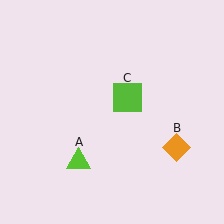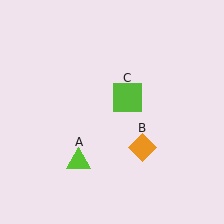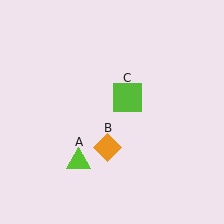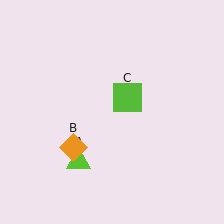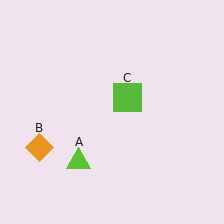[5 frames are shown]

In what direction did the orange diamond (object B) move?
The orange diamond (object B) moved left.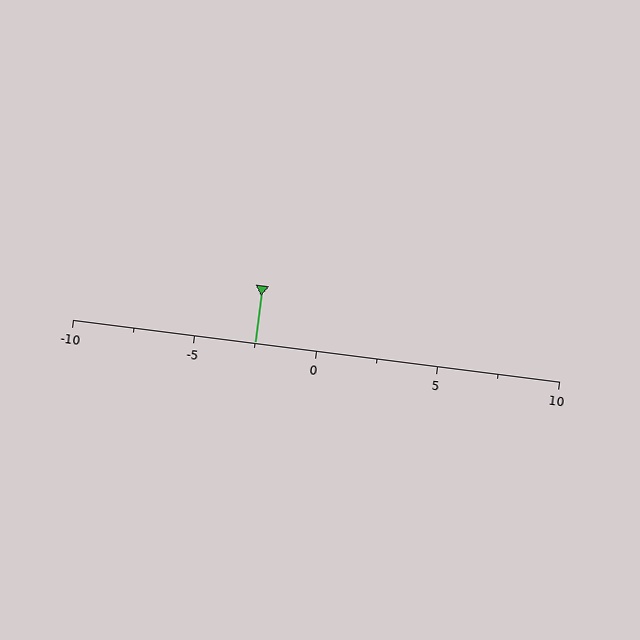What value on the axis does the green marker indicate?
The marker indicates approximately -2.5.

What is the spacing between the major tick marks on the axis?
The major ticks are spaced 5 apart.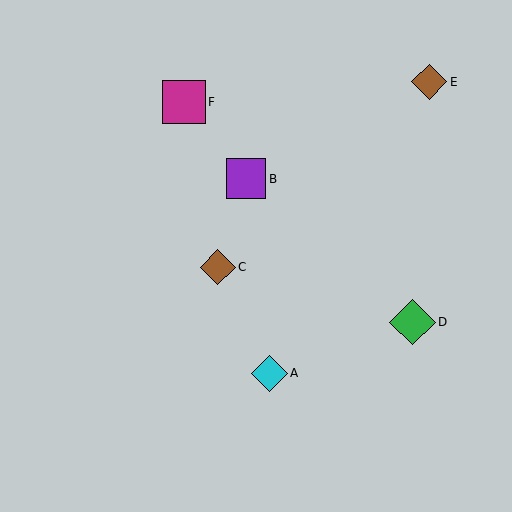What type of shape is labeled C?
Shape C is a brown diamond.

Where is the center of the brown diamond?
The center of the brown diamond is at (218, 267).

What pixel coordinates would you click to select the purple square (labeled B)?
Click at (246, 179) to select the purple square B.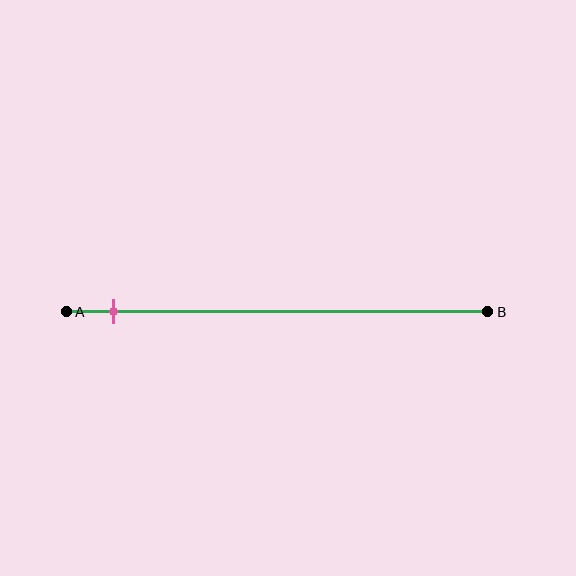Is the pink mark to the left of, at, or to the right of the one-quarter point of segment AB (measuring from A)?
The pink mark is to the left of the one-quarter point of segment AB.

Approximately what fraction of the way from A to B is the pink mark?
The pink mark is approximately 10% of the way from A to B.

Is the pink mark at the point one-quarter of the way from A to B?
No, the mark is at about 10% from A, not at the 25% one-quarter point.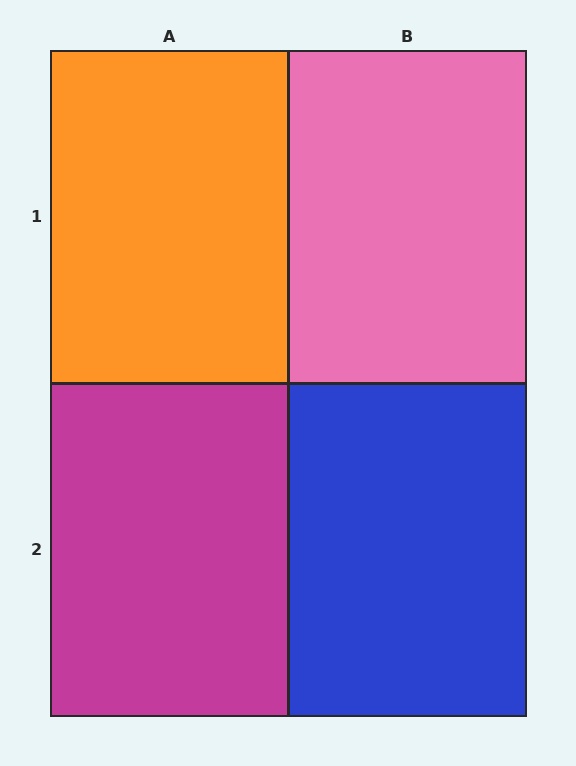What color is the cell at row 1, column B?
Pink.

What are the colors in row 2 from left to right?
Magenta, blue.